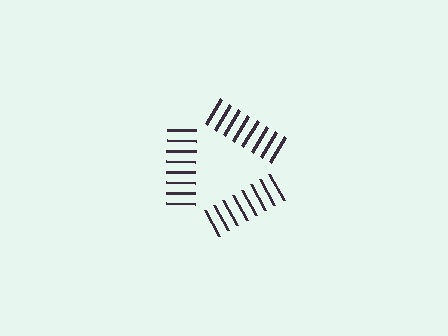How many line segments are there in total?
24 — 8 along each of the 3 edges.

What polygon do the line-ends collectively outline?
An illusory triangle — the line segments terminate on its edges but no continuous stroke is drawn.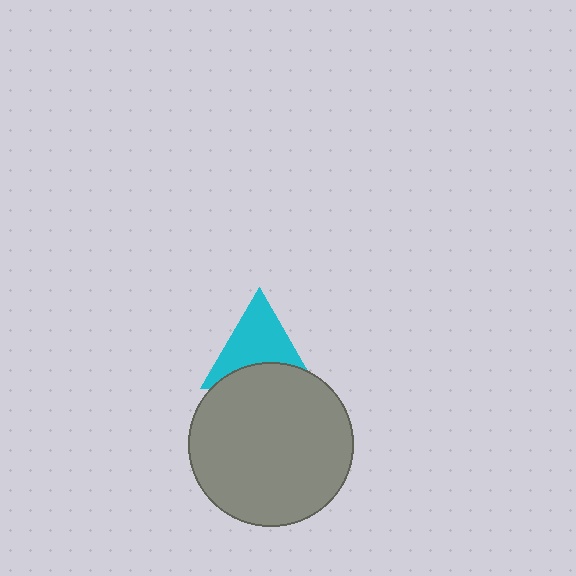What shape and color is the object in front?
The object in front is a gray circle.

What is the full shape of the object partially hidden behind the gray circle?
The partially hidden object is a cyan triangle.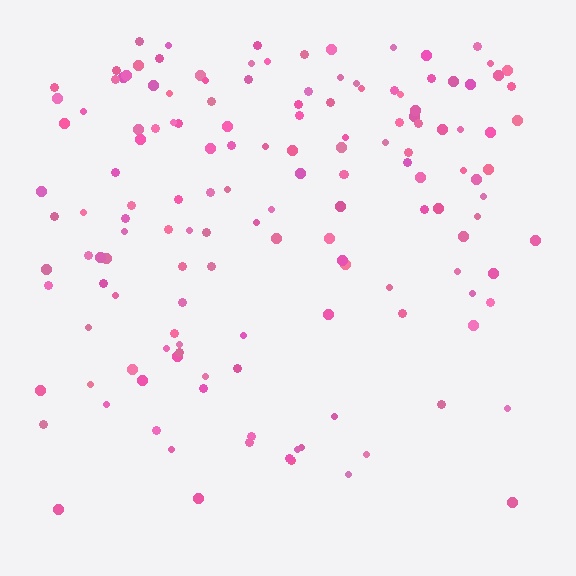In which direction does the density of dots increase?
From bottom to top, with the top side densest.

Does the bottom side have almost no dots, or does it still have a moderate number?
Still a moderate number, just noticeably fewer than the top.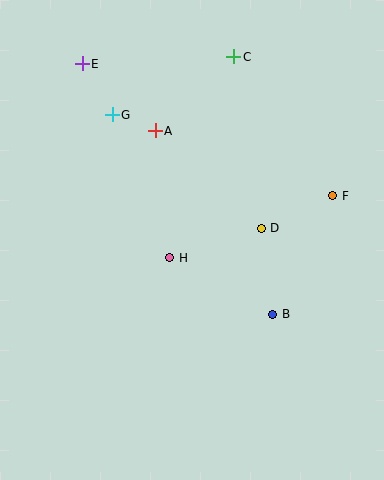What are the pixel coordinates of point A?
Point A is at (155, 131).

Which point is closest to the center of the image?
Point H at (170, 258) is closest to the center.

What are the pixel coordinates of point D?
Point D is at (261, 228).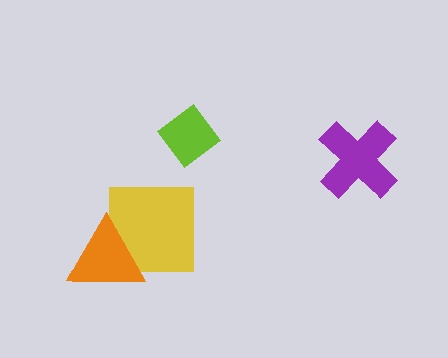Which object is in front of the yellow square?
The orange triangle is in front of the yellow square.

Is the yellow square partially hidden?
Yes, it is partially covered by another shape.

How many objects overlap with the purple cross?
0 objects overlap with the purple cross.